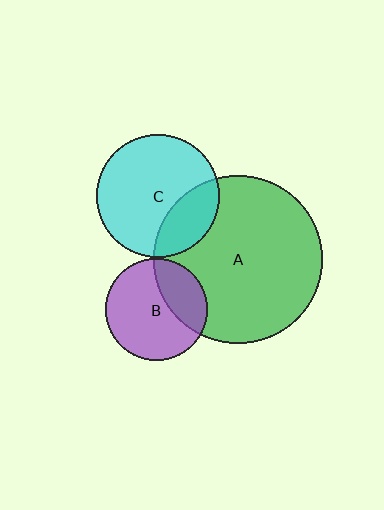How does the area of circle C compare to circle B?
Approximately 1.5 times.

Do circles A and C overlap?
Yes.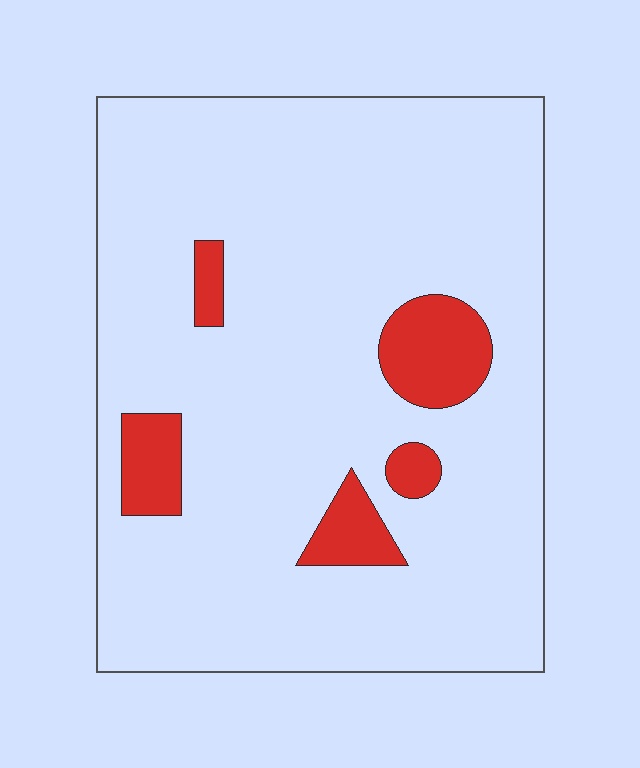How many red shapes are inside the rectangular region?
5.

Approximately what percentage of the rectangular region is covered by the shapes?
Approximately 10%.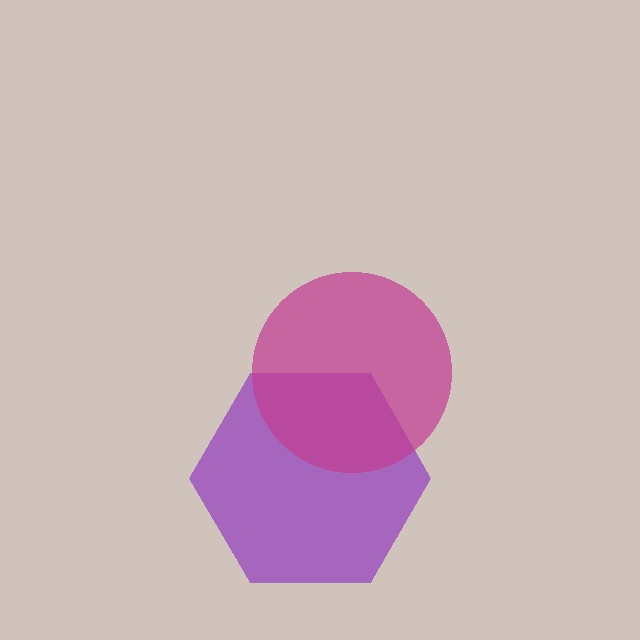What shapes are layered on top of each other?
The layered shapes are: a purple hexagon, a magenta circle.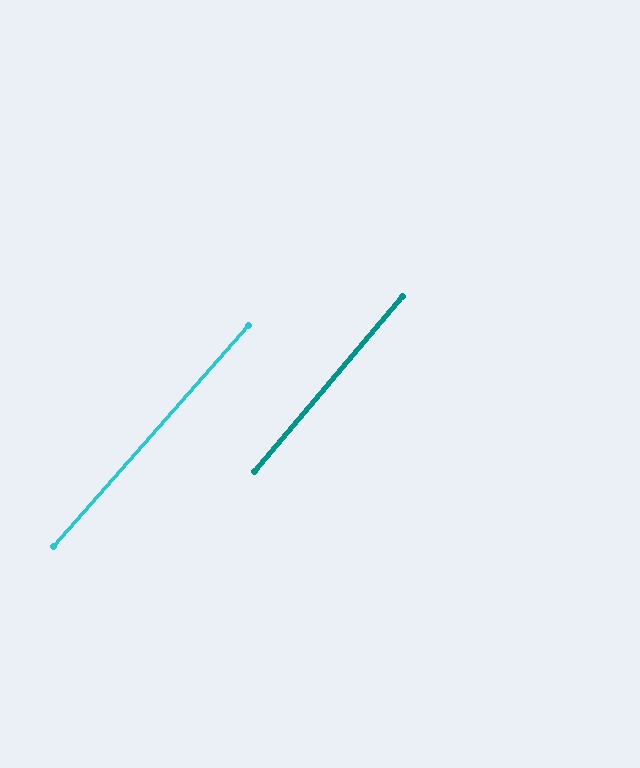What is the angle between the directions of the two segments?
Approximately 1 degree.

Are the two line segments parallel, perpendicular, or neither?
Parallel — their directions differ by only 1.4°.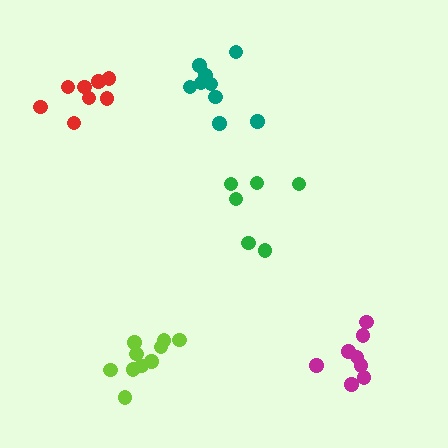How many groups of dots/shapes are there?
There are 5 groups.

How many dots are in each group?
Group 1: 6 dots, Group 2: 8 dots, Group 3: 9 dots, Group 4: 10 dots, Group 5: 8 dots (41 total).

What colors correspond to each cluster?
The clusters are colored: green, magenta, teal, lime, red.